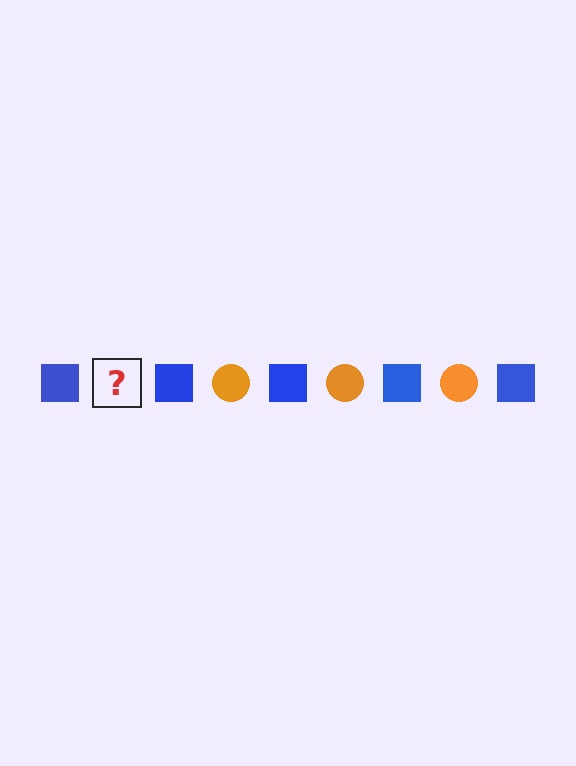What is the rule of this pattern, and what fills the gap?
The rule is that the pattern alternates between blue square and orange circle. The gap should be filled with an orange circle.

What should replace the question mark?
The question mark should be replaced with an orange circle.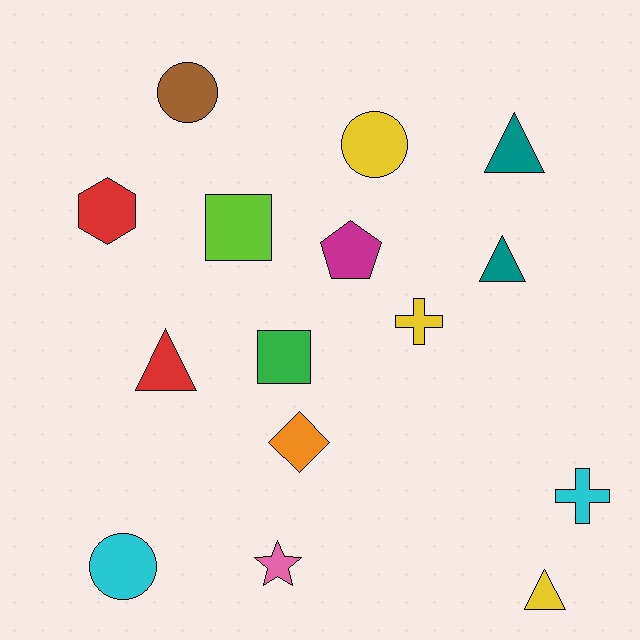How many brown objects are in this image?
There is 1 brown object.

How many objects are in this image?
There are 15 objects.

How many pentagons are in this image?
There is 1 pentagon.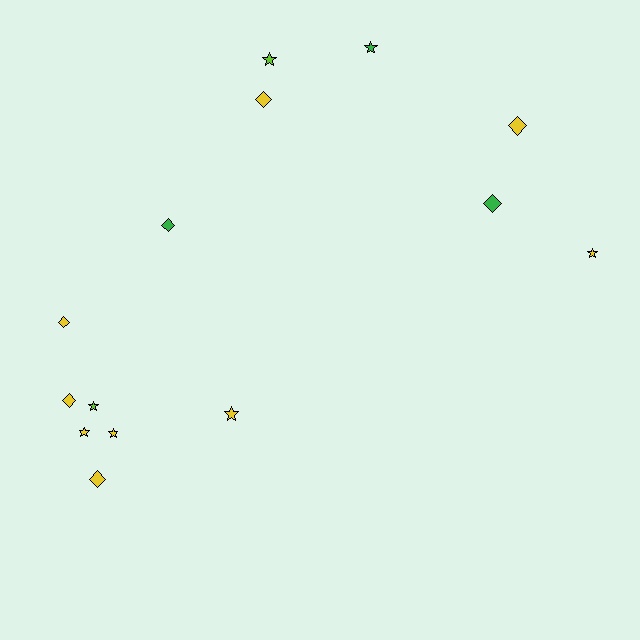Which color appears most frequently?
Yellow, with 9 objects.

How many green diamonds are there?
There are 2 green diamonds.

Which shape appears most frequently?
Star, with 7 objects.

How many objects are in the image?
There are 14 objects.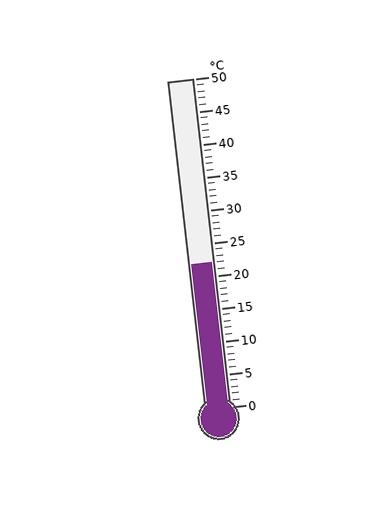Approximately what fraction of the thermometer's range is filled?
The thermometer is filled to approximately 45% of its range.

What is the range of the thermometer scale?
The thermometer scale ranges from 0°C to 50°C.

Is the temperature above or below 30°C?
The temperature is below 30°C.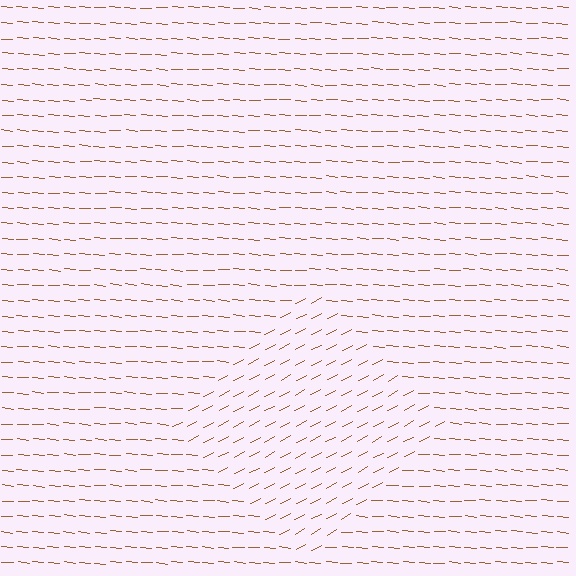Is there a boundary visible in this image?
Yes, there is a texture boundary formed by a change in line orientation.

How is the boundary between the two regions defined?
The boundary is defined purely by a change in line orientation (approximately 32 degrees difference). All lines are the same color and thickness.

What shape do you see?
I see a diamond.